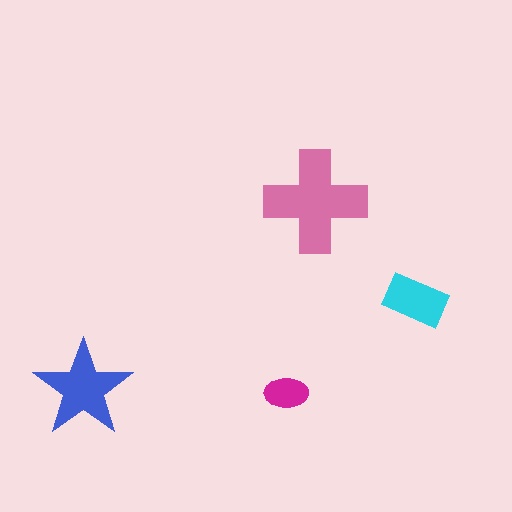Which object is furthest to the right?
The cyan rectangle is rightmost.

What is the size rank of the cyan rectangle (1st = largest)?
3rd.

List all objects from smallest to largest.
The magenta ellipse, the cyan rectangle, the blue star, the pink cross.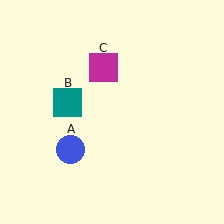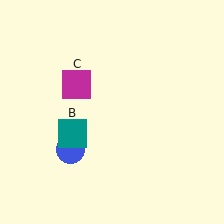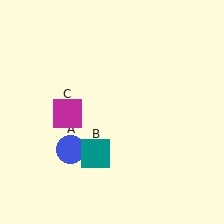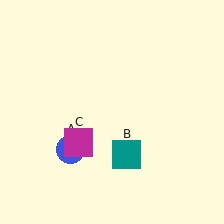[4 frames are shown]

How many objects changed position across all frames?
2 objects changed position: teal square (object B), magenta square (object C).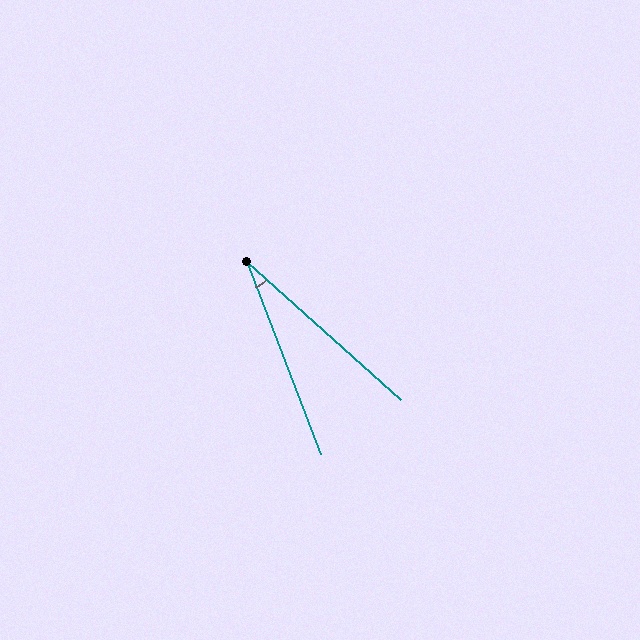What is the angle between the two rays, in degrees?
Approximately 27 degrees.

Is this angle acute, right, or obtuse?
It is acute.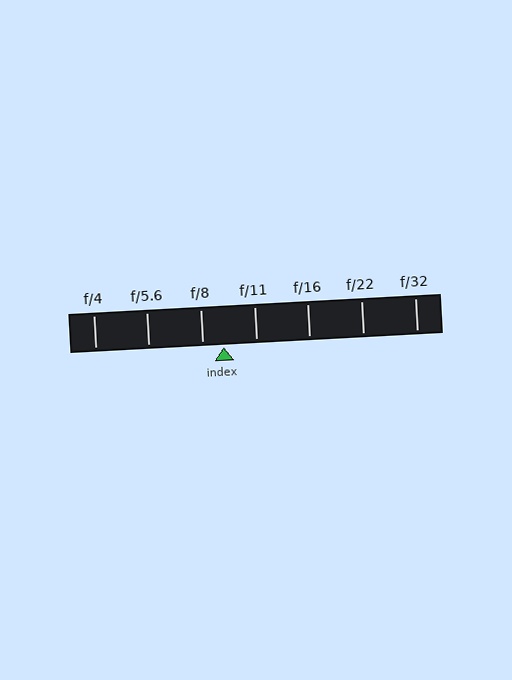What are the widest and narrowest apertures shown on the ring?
The widest aperture shown is f/4 and the narrowest is f/32.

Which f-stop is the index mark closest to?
The index mark is closest to f/8.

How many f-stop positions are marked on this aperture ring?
There are 7 f-stop positions marked.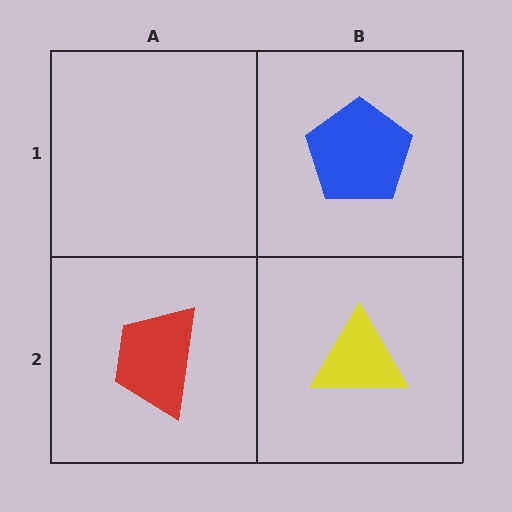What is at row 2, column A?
A red trapezoid.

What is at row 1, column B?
A blue pentagon.